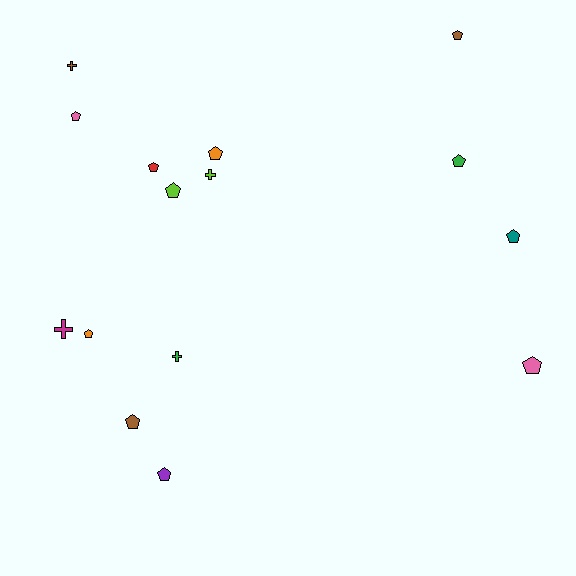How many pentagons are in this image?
There are 11 pentagons.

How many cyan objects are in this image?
There are no cyan objects.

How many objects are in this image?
There are 15 objects.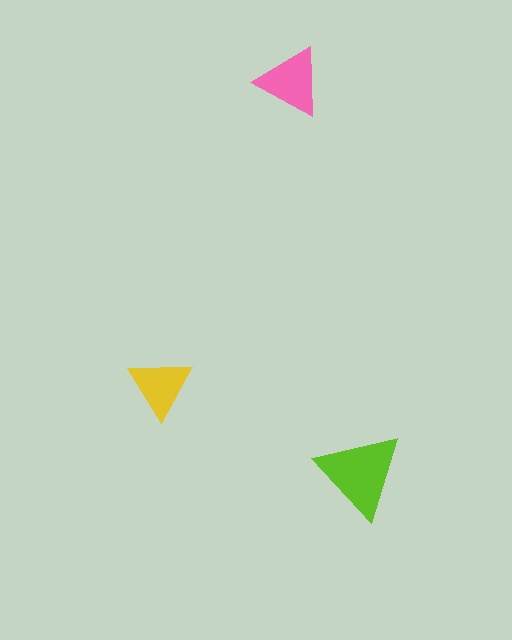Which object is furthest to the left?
The yellow triangle is leftmost.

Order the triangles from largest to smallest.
the lime one, the pink one, the yellow one.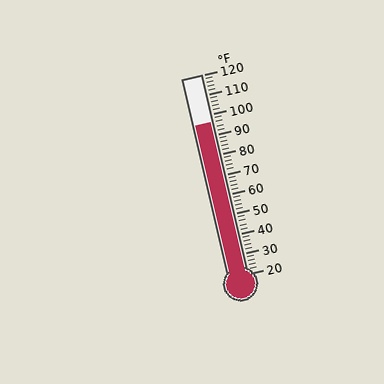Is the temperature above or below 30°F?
The temperature is above 30°F.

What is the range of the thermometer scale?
The thermometer scale ranges from 20°F to 120°F.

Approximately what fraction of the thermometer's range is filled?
The thermometer is filled to approximately 75% of its range.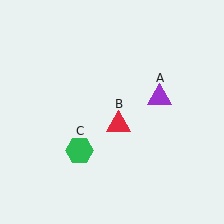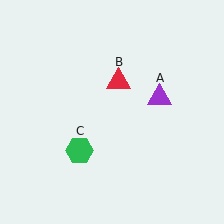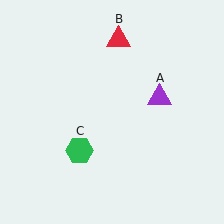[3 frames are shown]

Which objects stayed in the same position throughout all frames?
Purple triangle (object A) and green hexagon (object C) remained stationary.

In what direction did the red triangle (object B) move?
The red triangle (object B) moved up.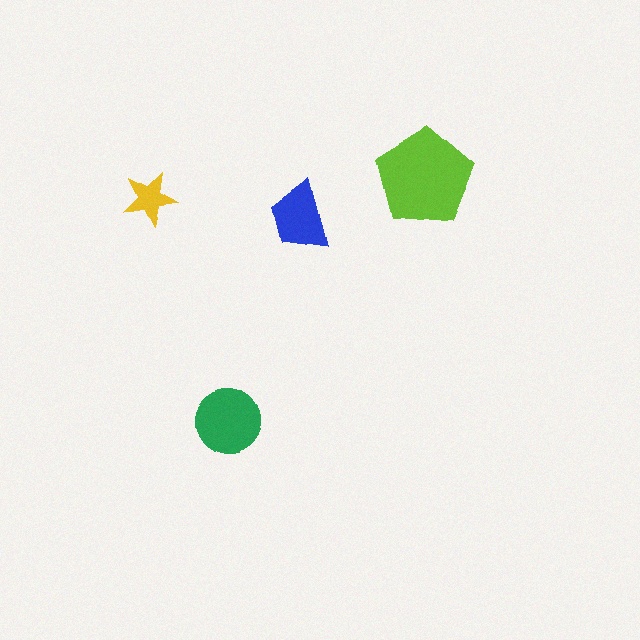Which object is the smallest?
The yellow star.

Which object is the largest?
The lime pentagon.